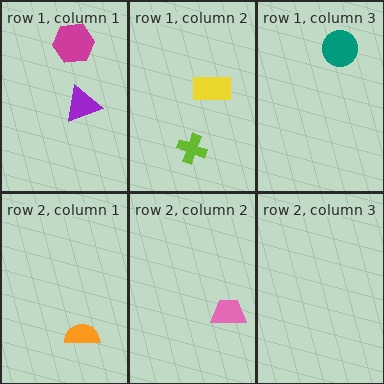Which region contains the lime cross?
The row 1, column 2 region.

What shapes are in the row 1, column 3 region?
The teal circle.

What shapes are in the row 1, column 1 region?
The purple triangle, the magenta hexagon.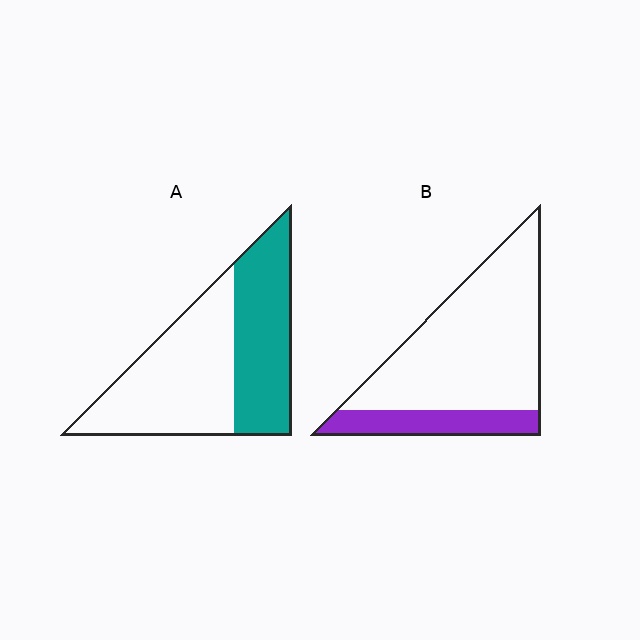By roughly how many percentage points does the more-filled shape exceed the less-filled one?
By roughly 25 percentage points (A over B).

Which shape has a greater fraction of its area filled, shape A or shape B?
Shape A.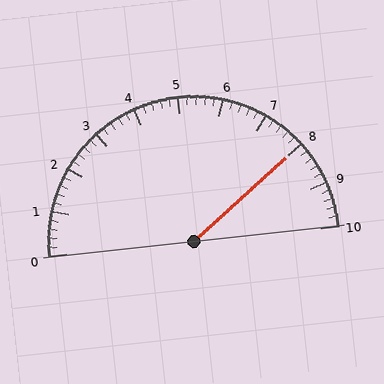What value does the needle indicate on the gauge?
The needle indicates approximately 8.0.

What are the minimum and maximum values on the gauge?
The gauge ranges from 0 to 10.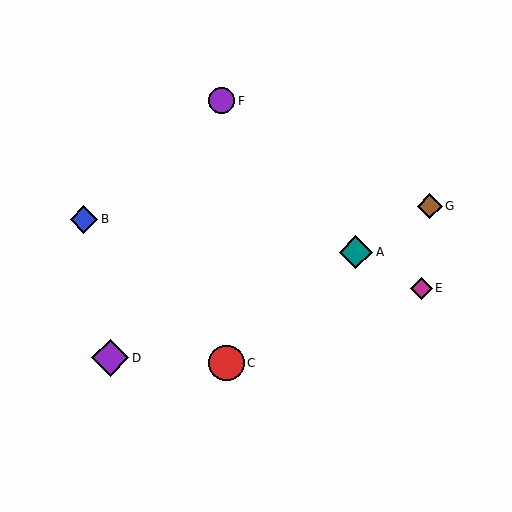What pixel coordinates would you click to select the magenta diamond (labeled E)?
Click at (421, 288) to select the magenta diamond E.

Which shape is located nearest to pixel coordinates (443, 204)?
The brown diamond (labeled G) at (430, 206) is nearest to that location.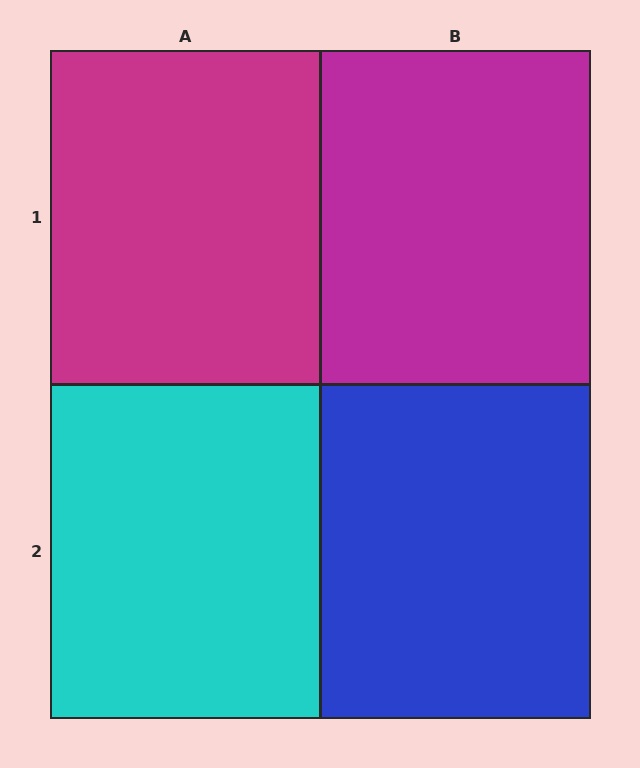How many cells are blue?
1 cell is blue.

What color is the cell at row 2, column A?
Cyan.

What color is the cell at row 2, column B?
Blue.